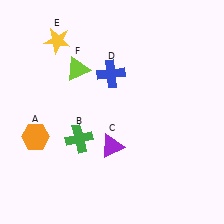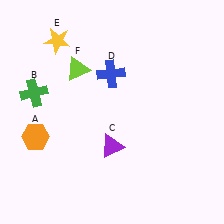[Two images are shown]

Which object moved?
The green cross (B) moved up.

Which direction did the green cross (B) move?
The green cross (B) moved up.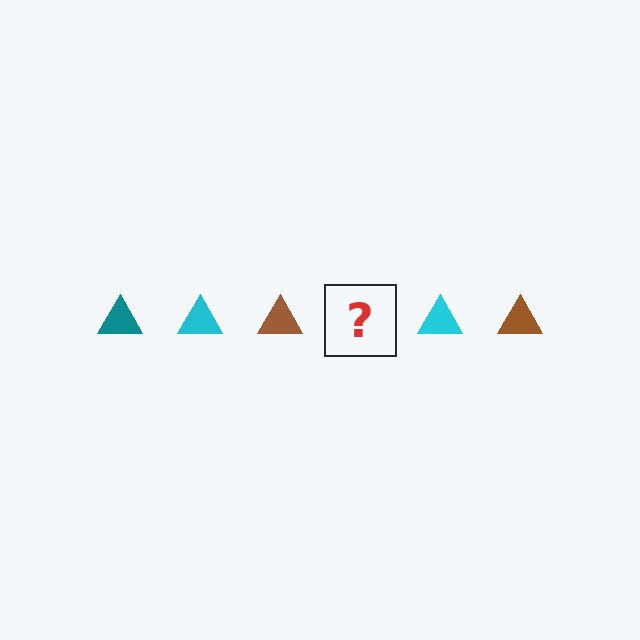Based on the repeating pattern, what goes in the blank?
The blank should be a teal triangle.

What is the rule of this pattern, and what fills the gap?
The rule is that the pattern cycles through teal, cyan, brown triangles. The gap should be filled with a teal triangle.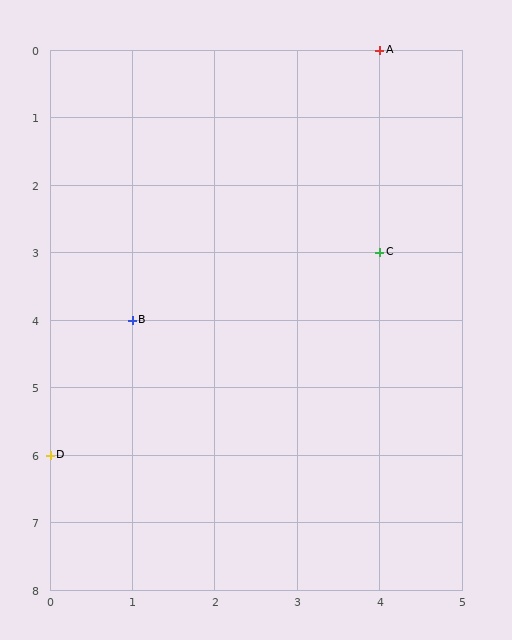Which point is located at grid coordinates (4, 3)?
Point C is at (4, 3).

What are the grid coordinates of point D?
Point D is at grid coordinates (0, 6).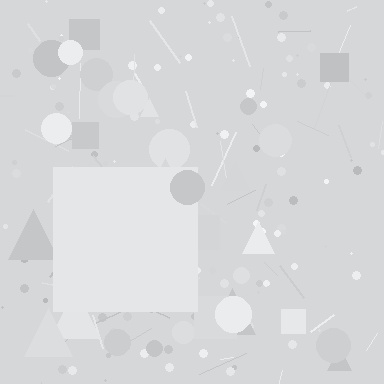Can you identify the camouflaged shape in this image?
The camouflaged shape is a square.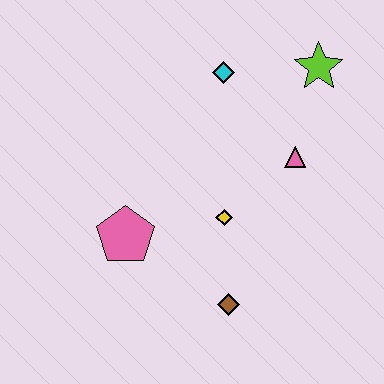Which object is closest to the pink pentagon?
The yellow diamond is closest to the pink pentagon.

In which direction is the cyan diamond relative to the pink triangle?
The cyan diamond is above the pink triangle.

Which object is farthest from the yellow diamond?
The lime star is farthest from the yellow diamond.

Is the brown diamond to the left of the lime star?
Yes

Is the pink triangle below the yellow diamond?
No